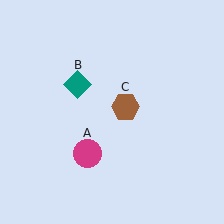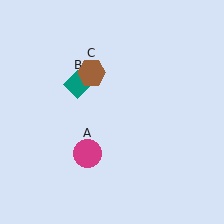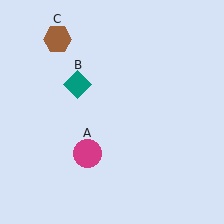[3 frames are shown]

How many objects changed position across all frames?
1 object changed position: brown hexagon (object C).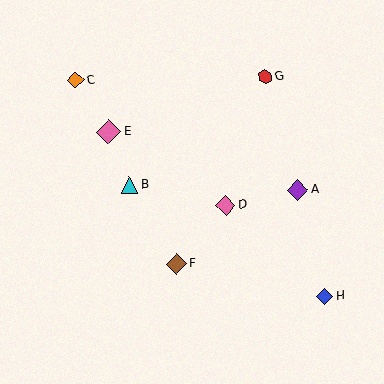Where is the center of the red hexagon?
The center of the red hexagon is at (265, 76).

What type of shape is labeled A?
Shape A is a purple diamond.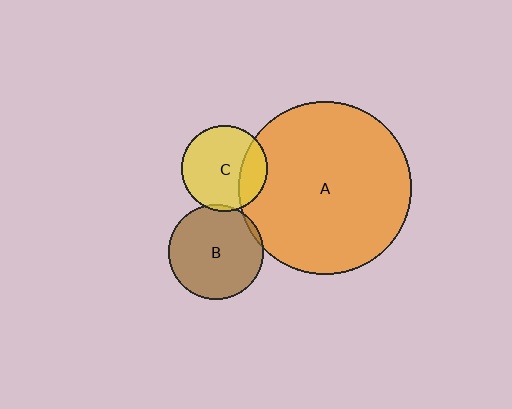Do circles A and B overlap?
Yes.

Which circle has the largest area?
Circle A (orange).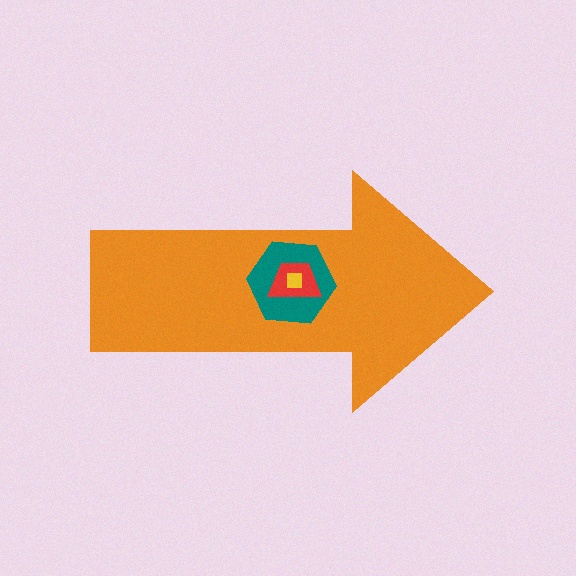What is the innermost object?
The yellow square.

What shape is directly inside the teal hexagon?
The red trapezoid.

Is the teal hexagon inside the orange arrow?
Yes.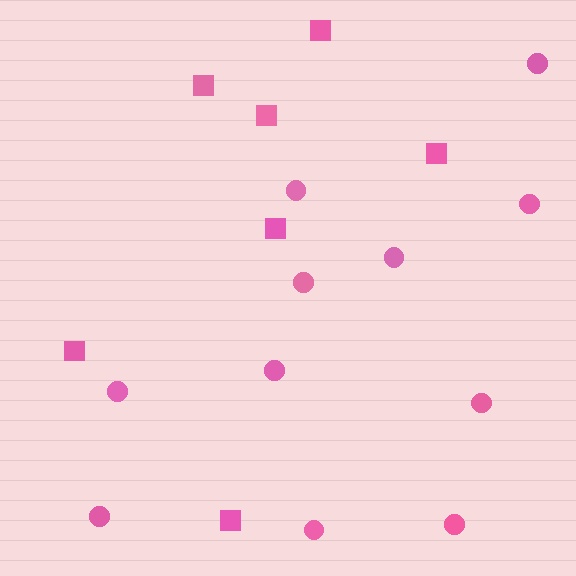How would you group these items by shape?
There are 2 groups: one group of circles (11) and one group of squares (7).